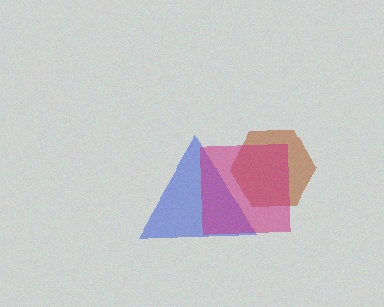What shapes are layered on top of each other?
The layered shapes are: a brown hexagon, a blue triangle, a magenta square.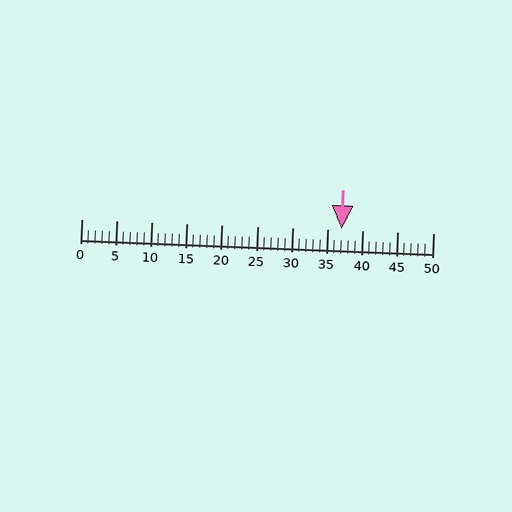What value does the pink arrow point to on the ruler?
The pink arrow points to approximately 37.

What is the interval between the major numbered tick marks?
The major tick marks are spaced 5 units apart.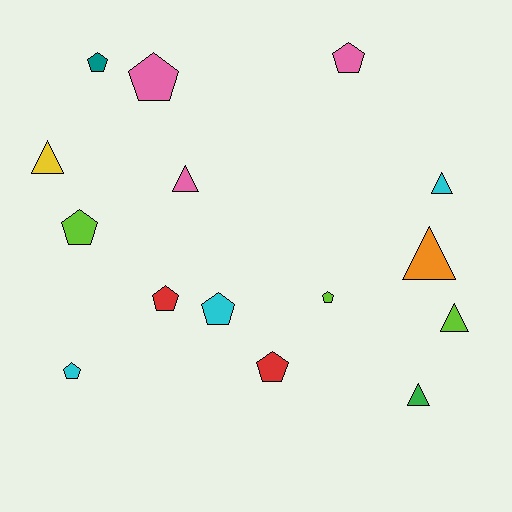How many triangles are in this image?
There are 6 triangles.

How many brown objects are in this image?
There are no brown objects.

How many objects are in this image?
There are 15 objects.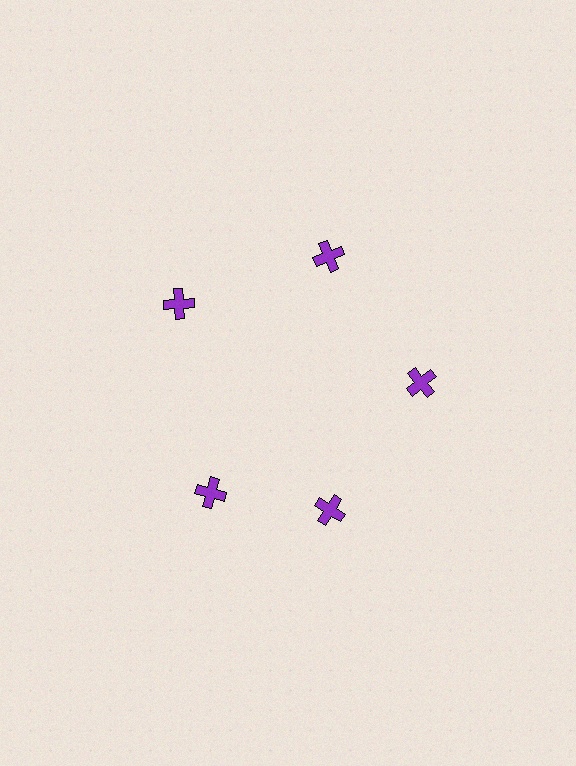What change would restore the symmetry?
The symmetry would be restored by rotating it back into even spacing with its neighbors so that all 5 crosses sit at equal angles and equal distance from the center.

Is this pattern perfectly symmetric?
No. The 5 purple crosses are arranged in a ring, but one element near the 8 o'clock position is rotated out of alignment along the ring, breaking the 5-fold rotational symmetry.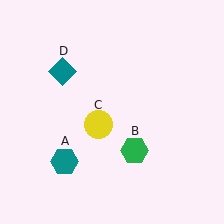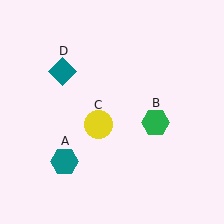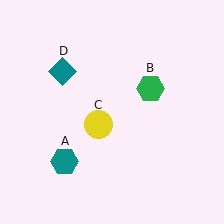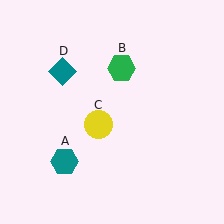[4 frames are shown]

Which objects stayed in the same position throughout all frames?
Teal hexagon (object A) and yellow circle (object C) and teal diamond (object D) remained stationary.